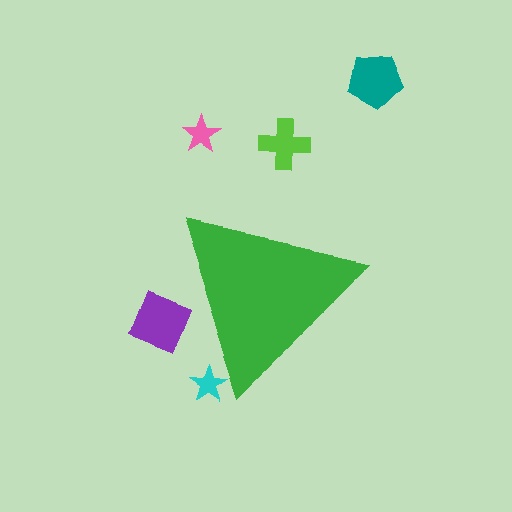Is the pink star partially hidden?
No, the pink star is fully visible.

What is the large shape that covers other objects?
A green triangle.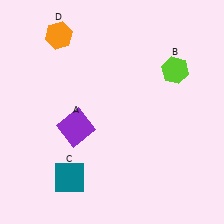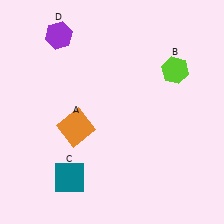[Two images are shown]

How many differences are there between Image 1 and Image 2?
There are 2 differences between the two images.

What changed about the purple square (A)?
In Image 1, A is purple. In Image 2, it changed to orange.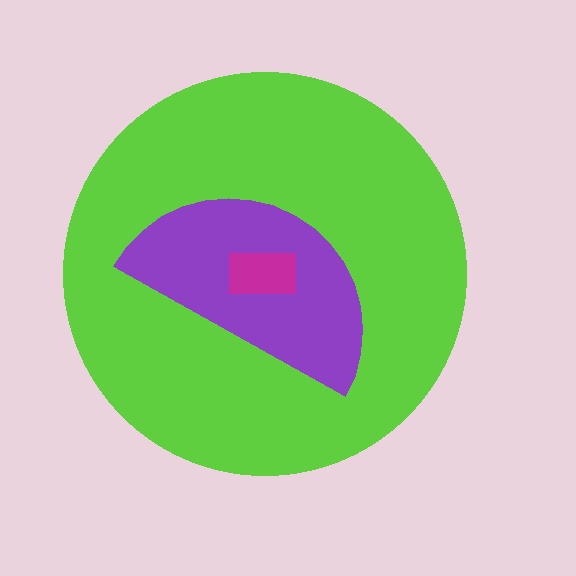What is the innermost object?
The magenta rectangle.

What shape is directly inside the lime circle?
The purple semicircle.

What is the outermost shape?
The lime circle.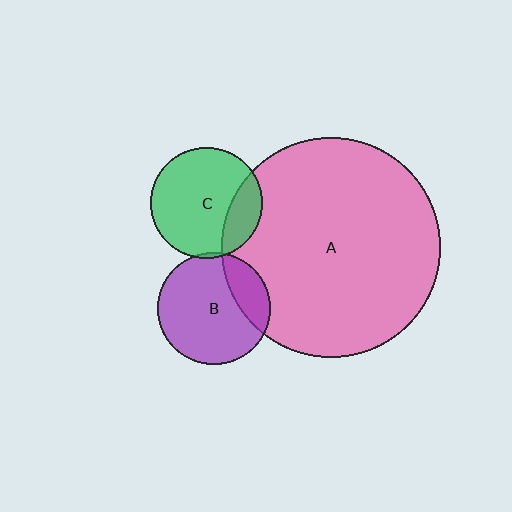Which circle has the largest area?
Circle A (pink).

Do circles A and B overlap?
Yes.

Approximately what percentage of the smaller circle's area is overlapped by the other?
Approximately 20%.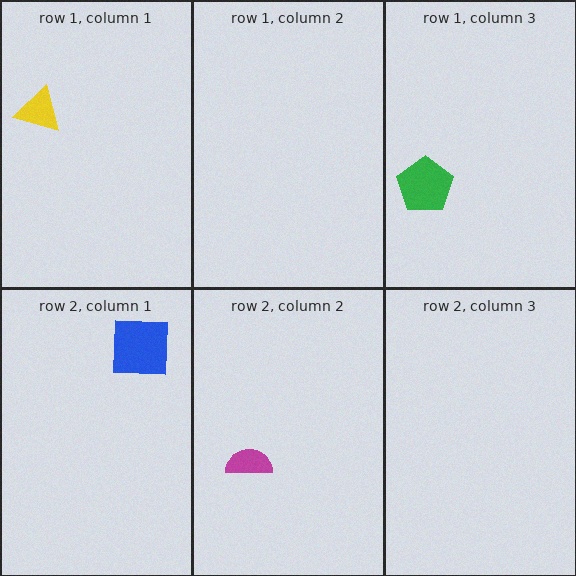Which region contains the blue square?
The row 2, column 1 region.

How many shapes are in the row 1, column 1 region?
1.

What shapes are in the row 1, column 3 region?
The green pentagon.